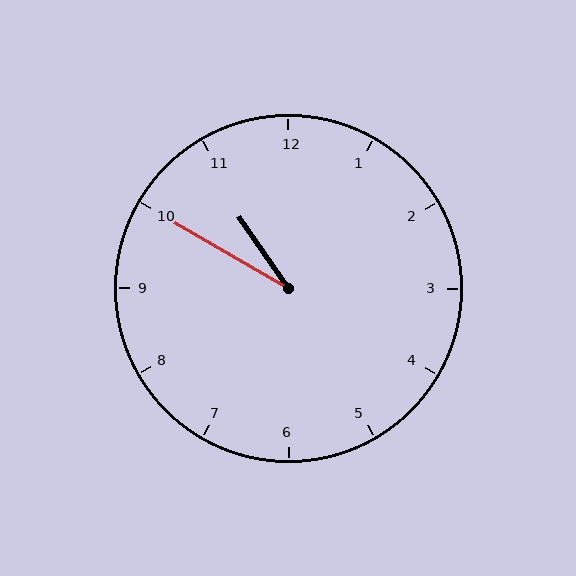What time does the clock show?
10:50.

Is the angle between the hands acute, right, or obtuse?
It is acute.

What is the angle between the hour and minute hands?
Approximately 25 degrees.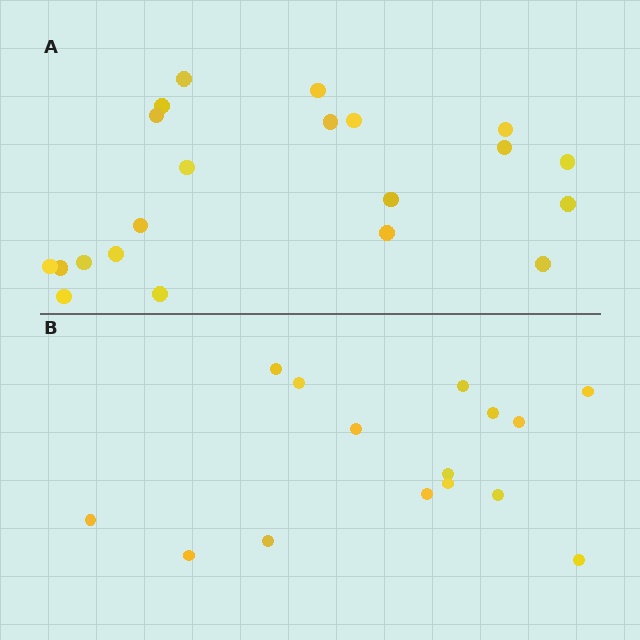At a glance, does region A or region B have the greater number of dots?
Region A (the top region) has more dots.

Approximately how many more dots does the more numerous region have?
Region A has about 6 more dots than region B.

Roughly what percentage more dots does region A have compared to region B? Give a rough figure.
About 40% more.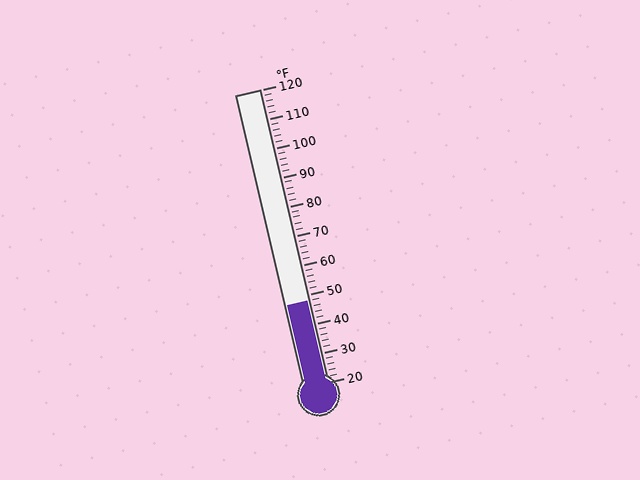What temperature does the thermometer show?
The thermometer shows approximately 48°F.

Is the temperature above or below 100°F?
The temperature is below 100°F.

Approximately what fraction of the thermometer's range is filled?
The thermometer is filled to approximately 30% of its range.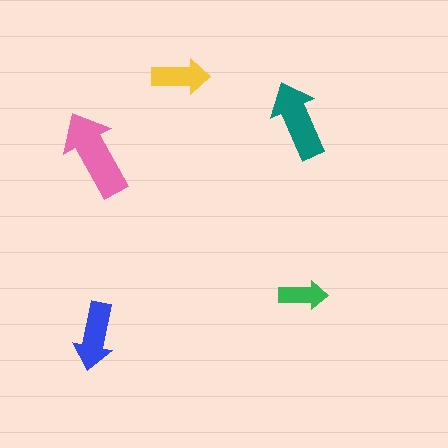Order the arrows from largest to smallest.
the pink one, the teal one, the blue one, the yellow one, the green one.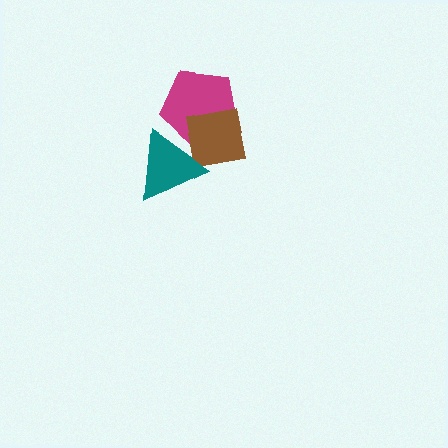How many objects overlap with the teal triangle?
2 objects overlap with the teal triangle.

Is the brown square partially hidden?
Yes, it is partially covered by another shape.